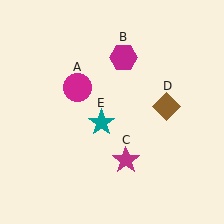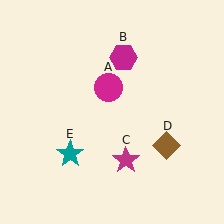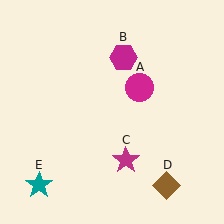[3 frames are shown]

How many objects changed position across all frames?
3 objects changed position: magenta circle (object A), brown diamond (object D), teal star (object E).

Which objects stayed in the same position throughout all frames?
Magenta hexagon (object B) and magenta star (object C) remained stationary.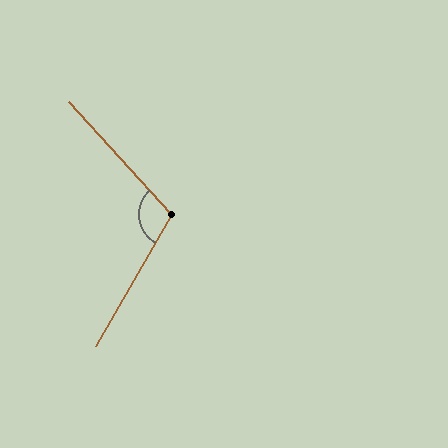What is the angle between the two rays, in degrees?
Approximately 108 degrees.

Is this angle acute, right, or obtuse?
It is obtuse.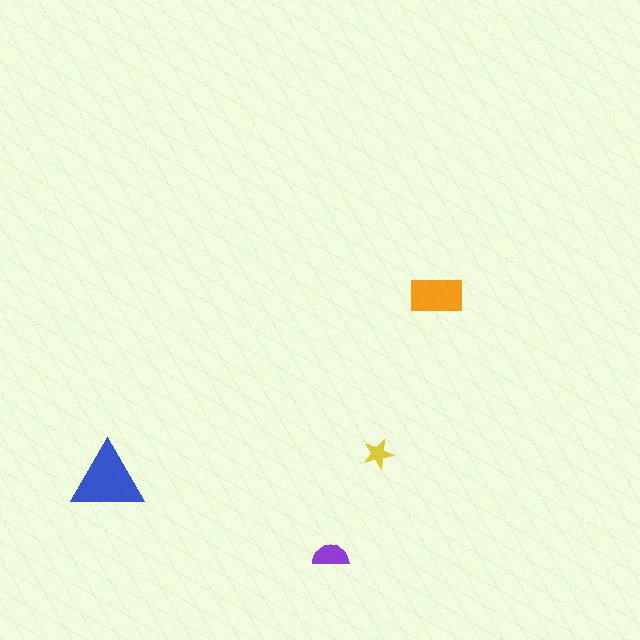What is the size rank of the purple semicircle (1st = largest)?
3rd.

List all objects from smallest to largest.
The yellow star, the purple semicircle, the orange rectangle, the blue triangle.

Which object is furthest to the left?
The blue triangle is leftmost.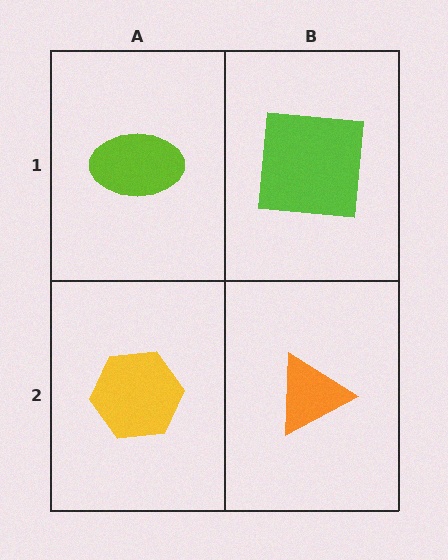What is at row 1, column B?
A lime square.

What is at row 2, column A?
A yellow hexagon.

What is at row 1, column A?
A lime ellipse.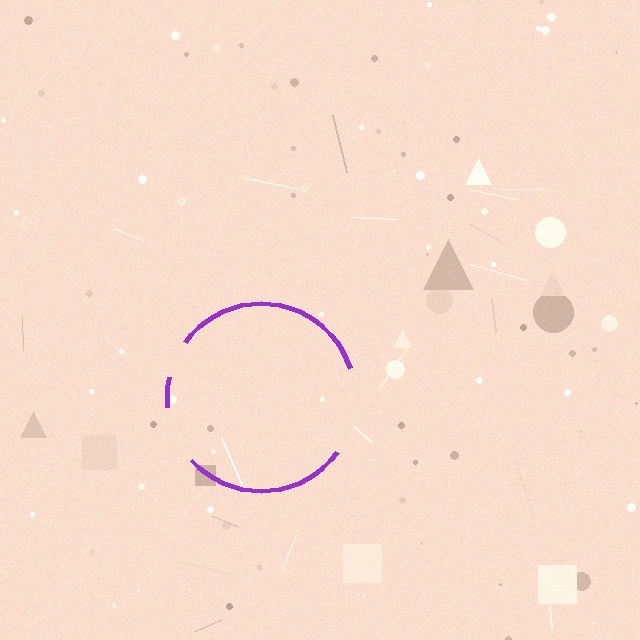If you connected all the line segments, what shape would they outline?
They would outline a circle.